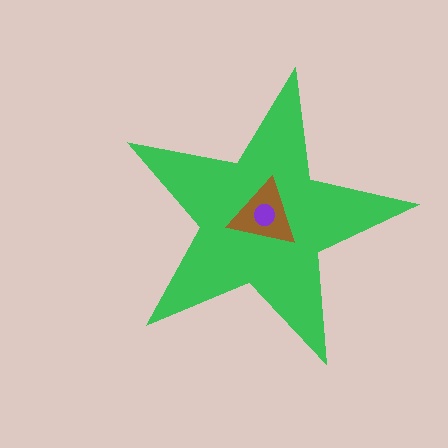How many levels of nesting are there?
3.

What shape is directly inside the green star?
The brown triangle.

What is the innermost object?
The purple circle.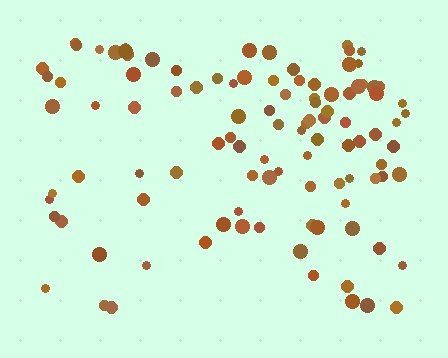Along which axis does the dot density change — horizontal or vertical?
Vertical.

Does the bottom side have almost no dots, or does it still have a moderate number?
Still a moderate number, just noticeably fewer than the top.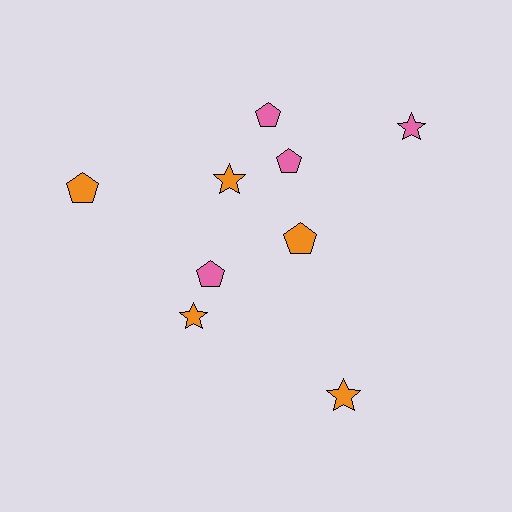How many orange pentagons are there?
There are 2 orange pentagons.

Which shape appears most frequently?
Pentagon, with 5 objects.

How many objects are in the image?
There are 9 objects.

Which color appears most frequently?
Orange, with 5 objects.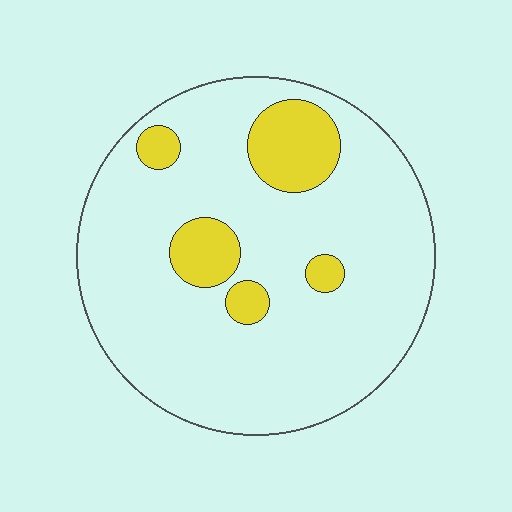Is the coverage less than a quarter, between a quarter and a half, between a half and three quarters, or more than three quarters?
Less than a quarter.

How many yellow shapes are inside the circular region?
5.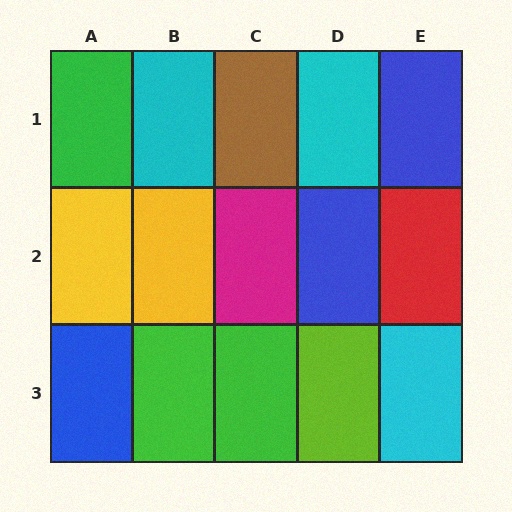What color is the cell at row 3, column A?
Blue.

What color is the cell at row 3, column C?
Green.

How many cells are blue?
3 cells are blue.